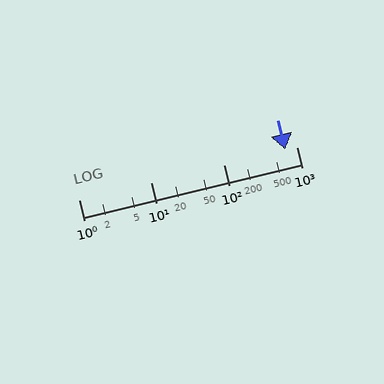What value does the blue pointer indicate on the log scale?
The pointer indicates approximately 710.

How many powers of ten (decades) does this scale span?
The scale spans 3 decades, from 1 to 1000.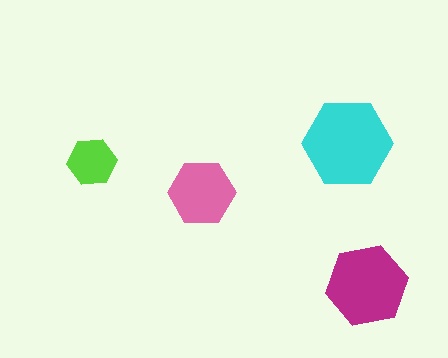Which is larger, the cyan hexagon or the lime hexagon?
The cyan one.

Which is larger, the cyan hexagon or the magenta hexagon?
The cyan one.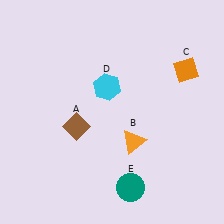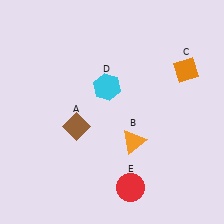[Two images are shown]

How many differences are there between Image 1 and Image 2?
There is 1 difference between the two images.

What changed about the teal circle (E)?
In Image 1, E is teal. In Image 2, it changed to red.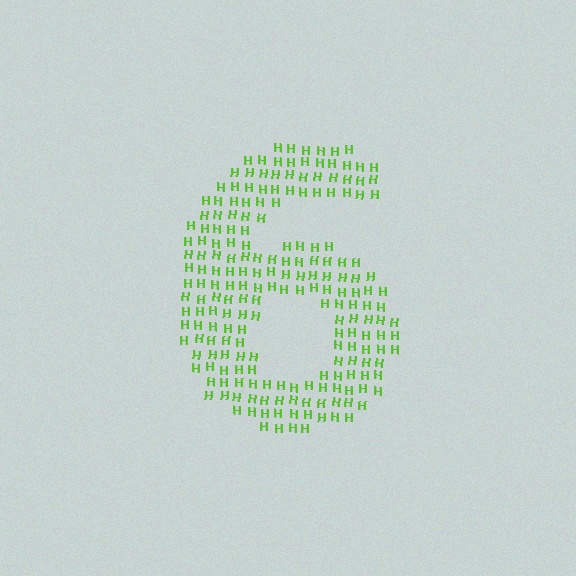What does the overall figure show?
The overall figure shows the digit 6.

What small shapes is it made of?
It is made of small letter H's.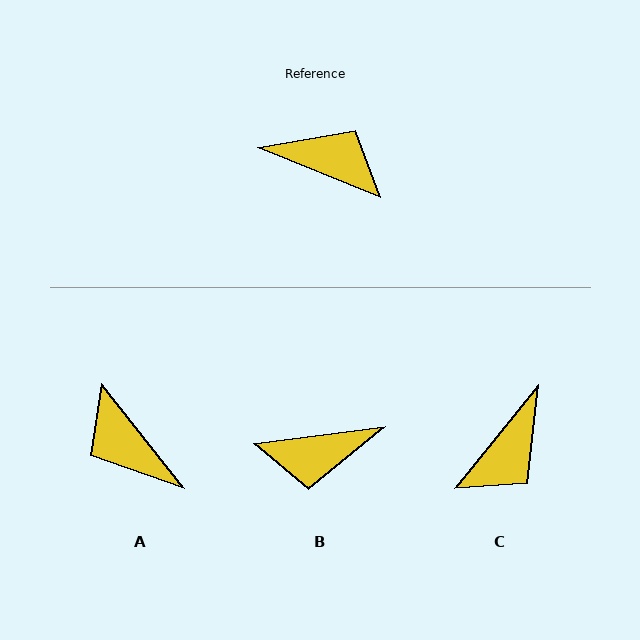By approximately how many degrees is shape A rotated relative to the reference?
Approximately 151 degrees counter-clockwise.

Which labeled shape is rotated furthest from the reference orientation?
B, about 151 degrees away.